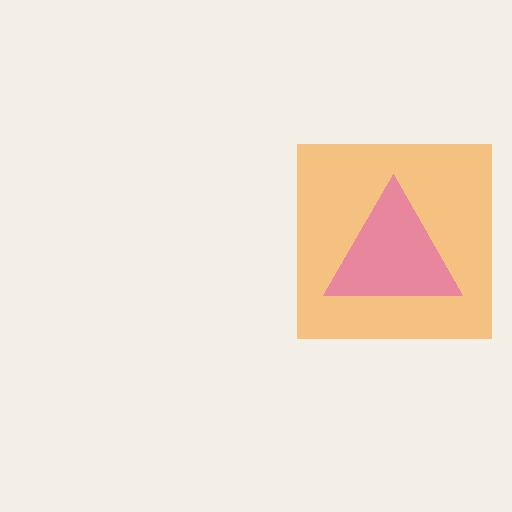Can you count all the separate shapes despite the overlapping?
Yes, there are 2 separate shapes.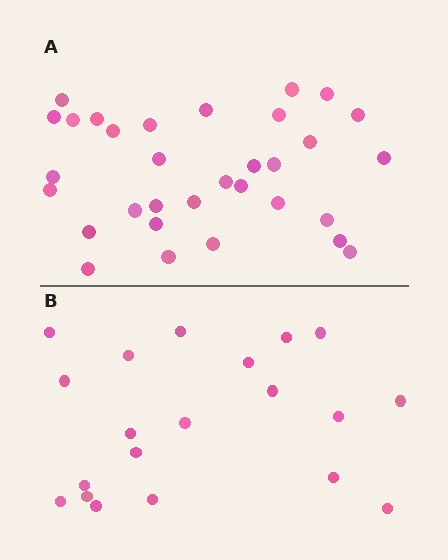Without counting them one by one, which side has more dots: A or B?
Region A (the top region) has more dots.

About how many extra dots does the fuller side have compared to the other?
Region A has roughly 12 or so more dots than region B.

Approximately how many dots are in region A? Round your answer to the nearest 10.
About 30 dots. (The exact count is 32, which rounds to 30.)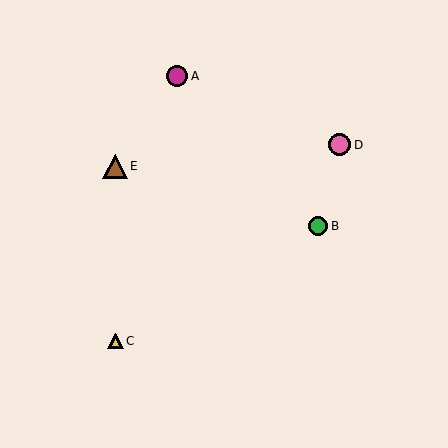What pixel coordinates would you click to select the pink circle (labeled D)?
Click at (340, 145) to select the pink circle D.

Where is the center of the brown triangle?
The center of the brown triangle is at (115, 166).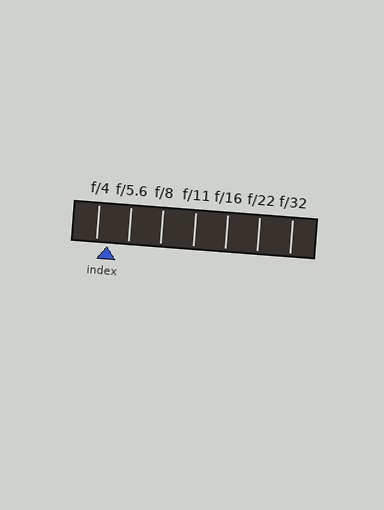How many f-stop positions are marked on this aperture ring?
There are 7 f-stop positions marked.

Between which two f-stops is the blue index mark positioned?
The index mark is between f/4 and f/5.6.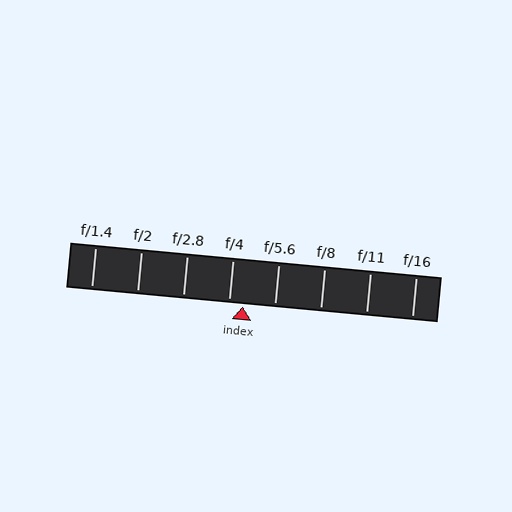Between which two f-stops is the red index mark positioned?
The index mark is between f/4 and f/5.6.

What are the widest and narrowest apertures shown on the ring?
The widest aperture shown is f/1.4 and the narrowest is f/16.